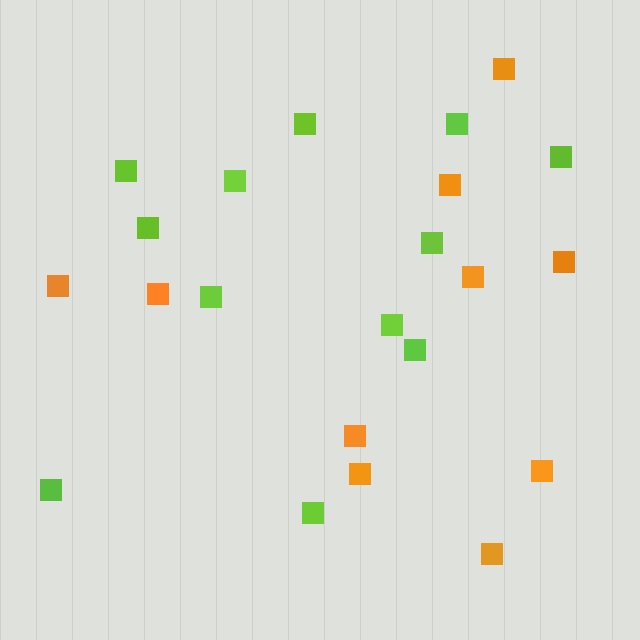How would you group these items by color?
There are 2 groups: one group of orange squares (10) and one group of lime squares (12).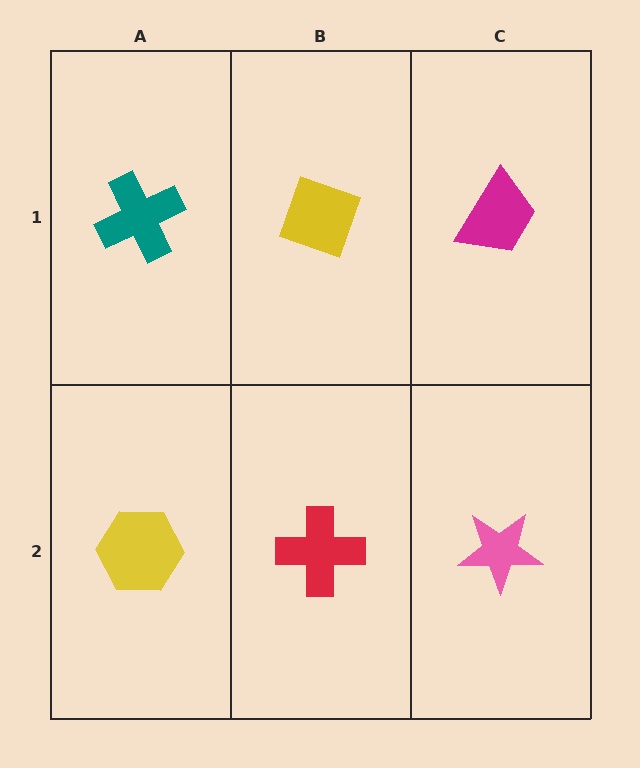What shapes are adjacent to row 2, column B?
A yellow diamond (row 1, column B), a yellow hexagon (row 2, column A), a pink star (row 2, column C).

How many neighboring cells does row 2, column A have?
2.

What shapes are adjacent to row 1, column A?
A yellow hexagon (row 2, column A), a yellow diamond (row 1, column B).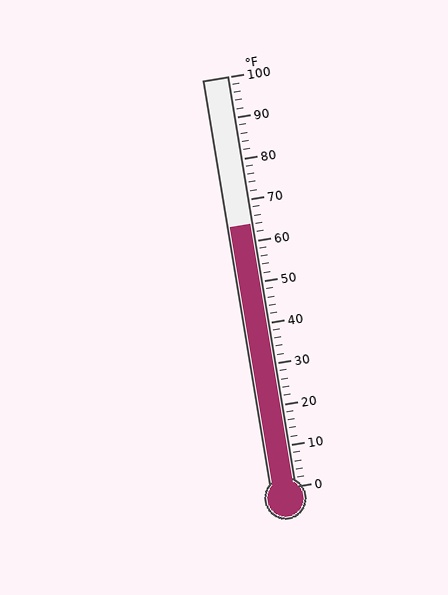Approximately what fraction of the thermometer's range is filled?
The thermometer is filled to approximately 65% of its range.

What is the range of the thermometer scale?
The thermometer scale ranges from 0°F to 100°F.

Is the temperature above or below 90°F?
The temperature is below 90°F.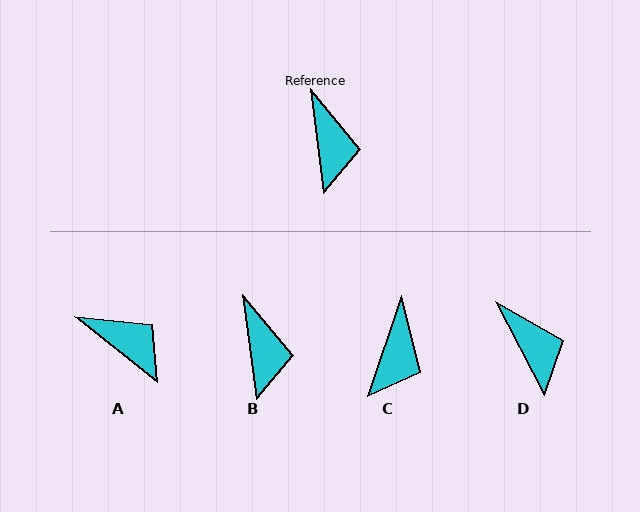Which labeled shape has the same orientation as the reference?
B.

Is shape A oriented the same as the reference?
No, it is off by about 44 degrees.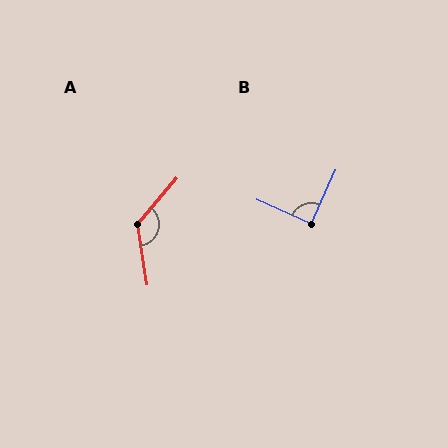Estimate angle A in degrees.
Approximately 130 degrees.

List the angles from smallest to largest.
B (90°), A (130°).